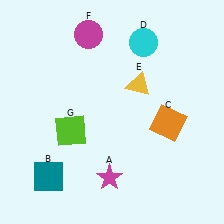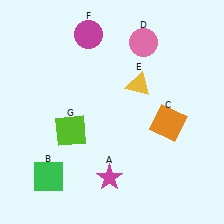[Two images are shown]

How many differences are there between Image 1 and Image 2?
There are 2 differences between the two images.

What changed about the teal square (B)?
In Image 1, B is teal. In Image 2, it changed to green.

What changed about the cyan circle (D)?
In Image 1, D is cyan. In Image 2, it changed to pink.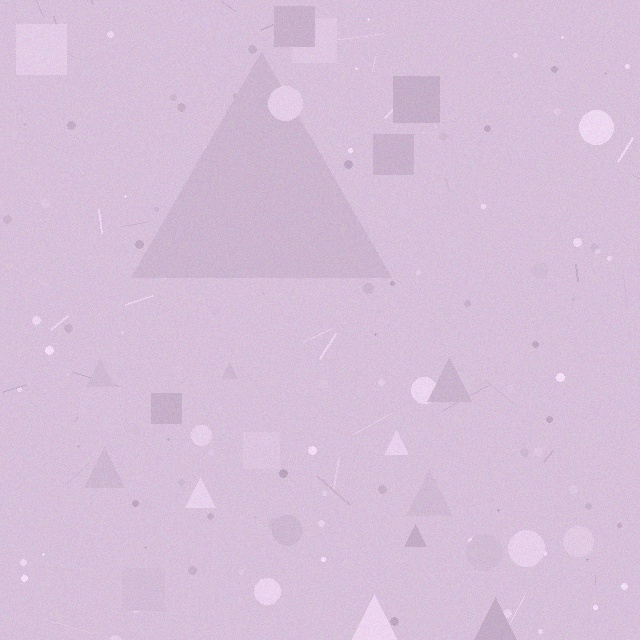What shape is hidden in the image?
A triangle is hidden in the image.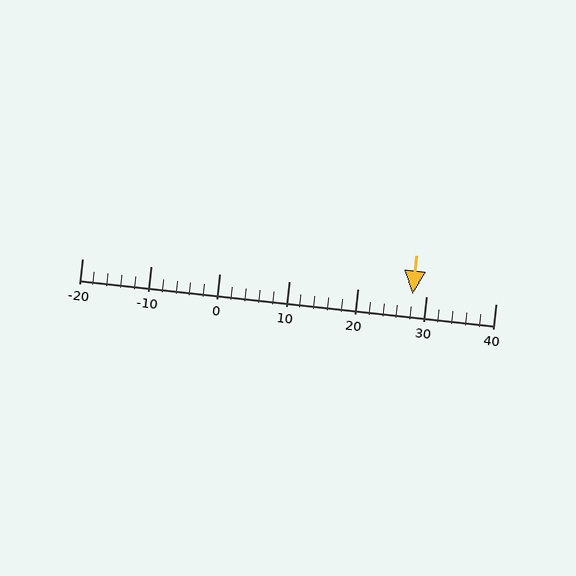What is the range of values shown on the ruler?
The ruler shows values from -20 to 40.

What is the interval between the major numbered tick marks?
The major tick marks are spaced 10 units apart.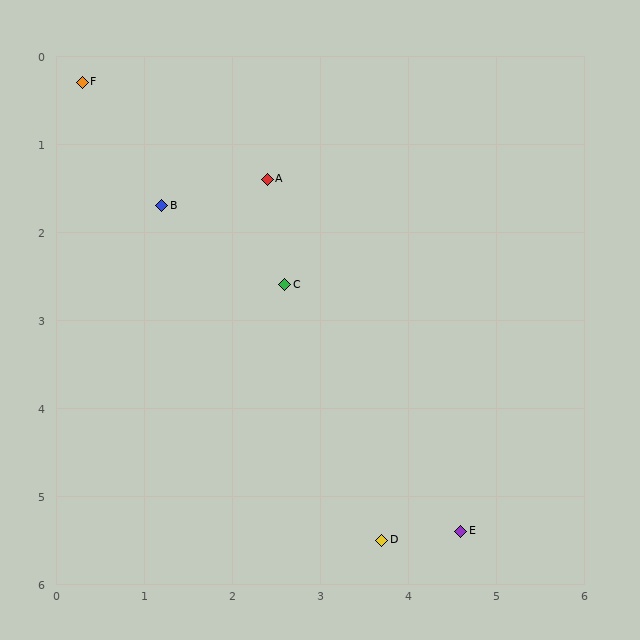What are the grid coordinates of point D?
Point D is at approximately (3.7, 5.5).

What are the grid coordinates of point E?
Point E is at approximately (4.6, 5.4).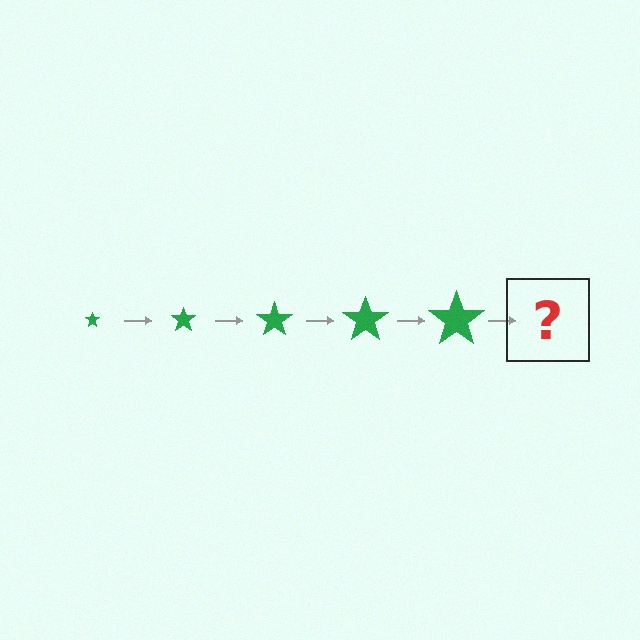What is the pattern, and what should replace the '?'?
The pattern is that the star gets progressively larger each step. The '?' should be a green star, larger than the previous one.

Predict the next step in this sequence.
The next step is a green star, larger than the previous one.